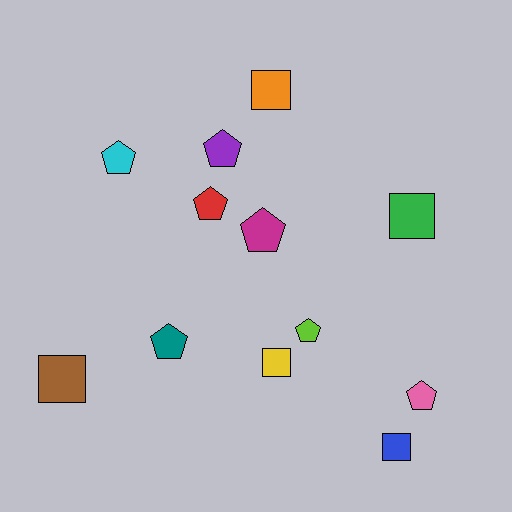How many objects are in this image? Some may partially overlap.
There are 12 objects.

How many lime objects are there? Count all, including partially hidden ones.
There is 1 lime object.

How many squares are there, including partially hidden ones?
There are 5 squares.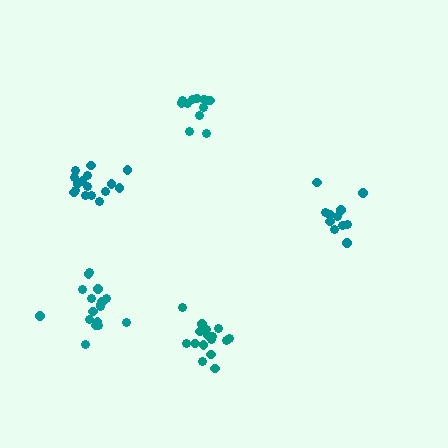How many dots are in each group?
Group 1: 16 dots, Group 2: 12 dots, Group 3: 17 dots, Group 4: 11 dots, Group 5: 17 dots (73 total).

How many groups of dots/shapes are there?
There are 5 groups.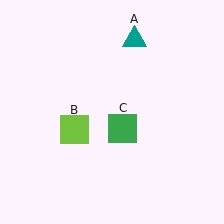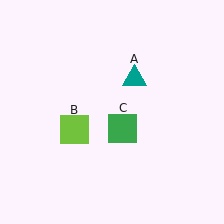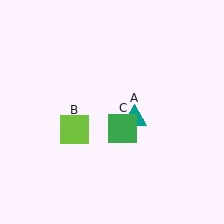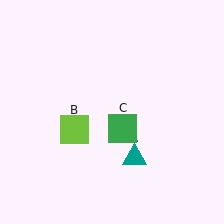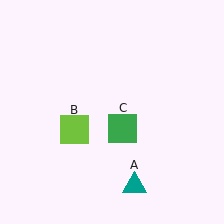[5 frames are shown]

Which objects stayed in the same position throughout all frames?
Lime square (object B) and green square (object C) remained stationary.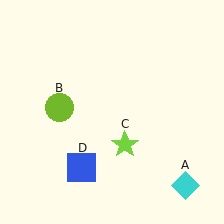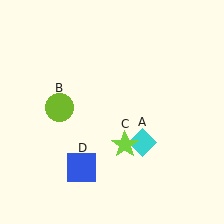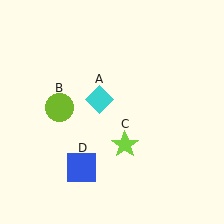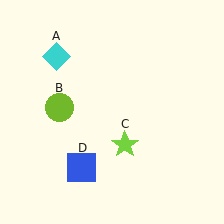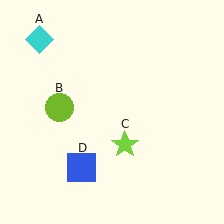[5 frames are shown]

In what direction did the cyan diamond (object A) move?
The cyan diamond (object A) moved up and to the left.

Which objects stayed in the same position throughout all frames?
Lime circle (object B) and lime star (object C) and blue square (object D) remained stationary.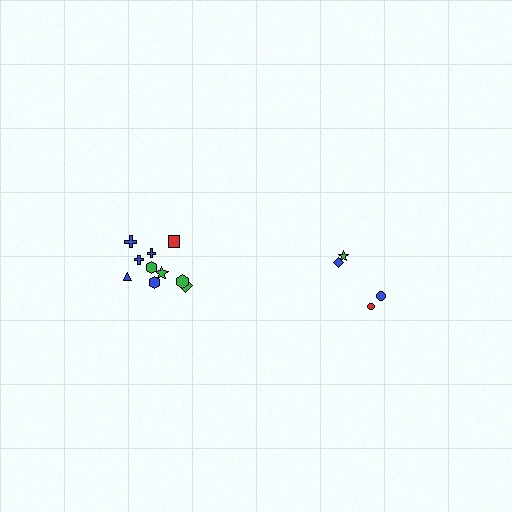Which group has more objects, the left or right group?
The left group.